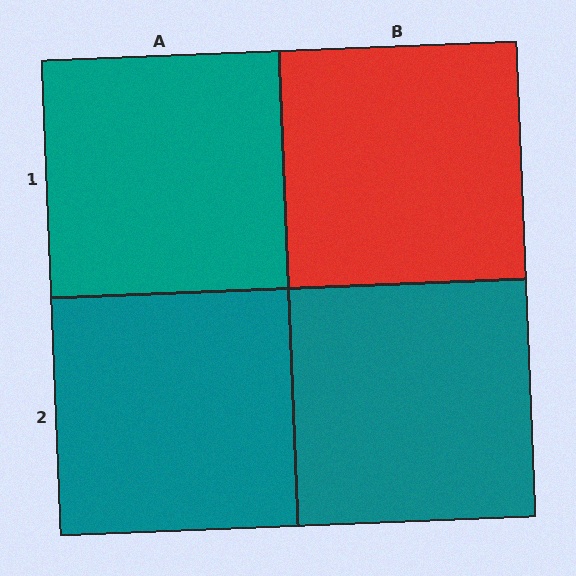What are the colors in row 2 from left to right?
Teal, teal.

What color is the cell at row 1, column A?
Teal.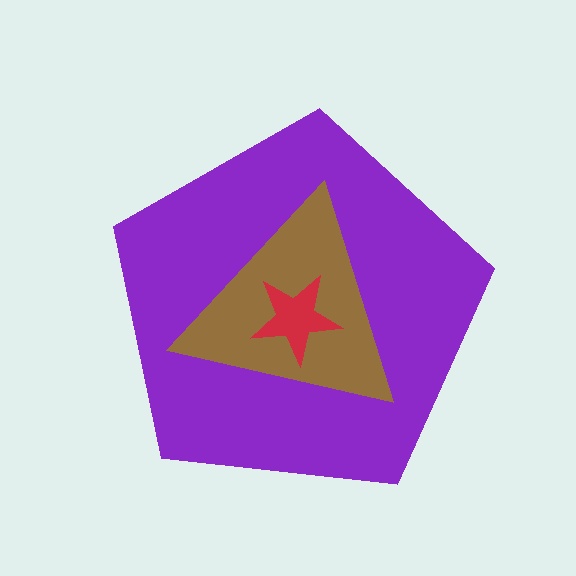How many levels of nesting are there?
3.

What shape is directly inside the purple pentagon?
The brown triangle.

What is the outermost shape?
The purple pentagon.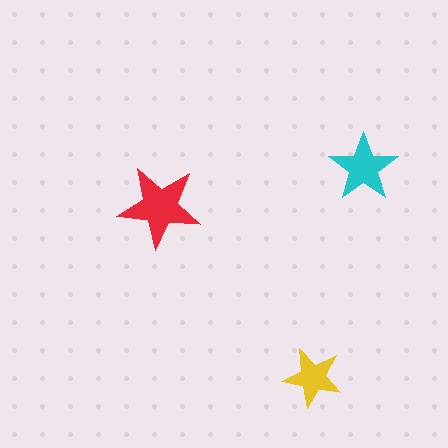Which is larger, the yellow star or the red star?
The red one.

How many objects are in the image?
There are 3 objects in the image.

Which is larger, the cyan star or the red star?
The red one.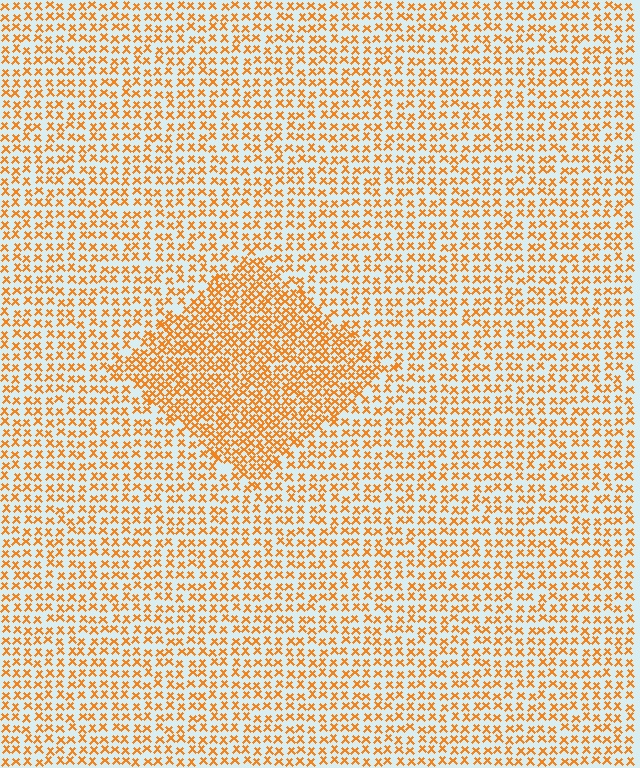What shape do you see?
I see a diamond.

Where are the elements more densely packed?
The elements are more densely packed inside the diamond boundary.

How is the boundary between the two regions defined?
The boundary is defined by a change in element density (approximately 1.8x ratio). All elements are the same color, size, and shape.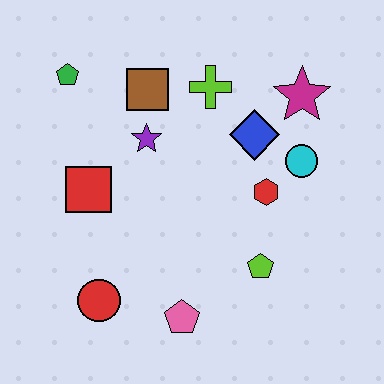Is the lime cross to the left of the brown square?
No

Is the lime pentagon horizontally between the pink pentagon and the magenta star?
Yes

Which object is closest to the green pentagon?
The brown square is closest to the green pentagon.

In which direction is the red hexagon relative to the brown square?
The red hexagon is to the right of the brown square.